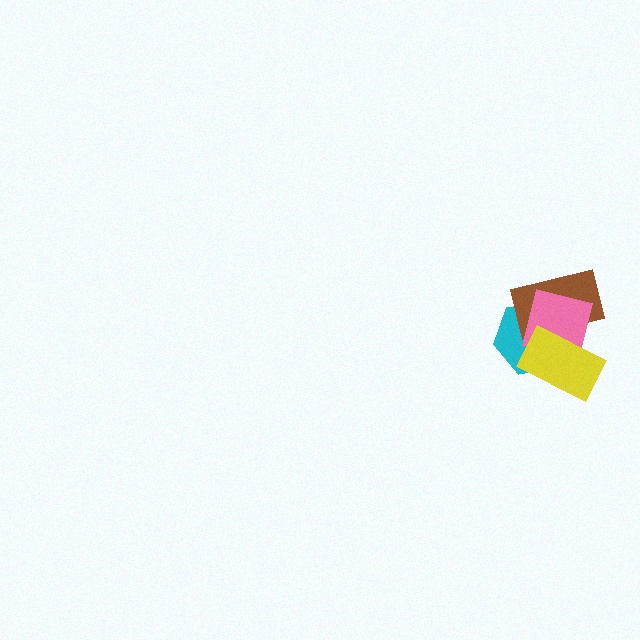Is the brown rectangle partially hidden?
Yes, it is partially covered by another shape.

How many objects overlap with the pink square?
3 objects overlap with the pink square.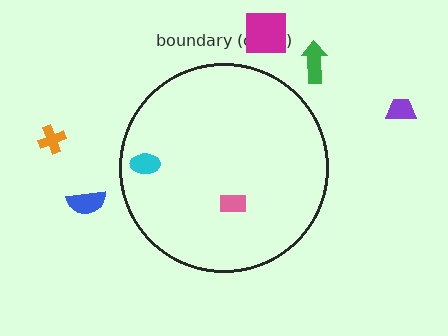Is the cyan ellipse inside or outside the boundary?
Inside.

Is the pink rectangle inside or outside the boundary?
Inside.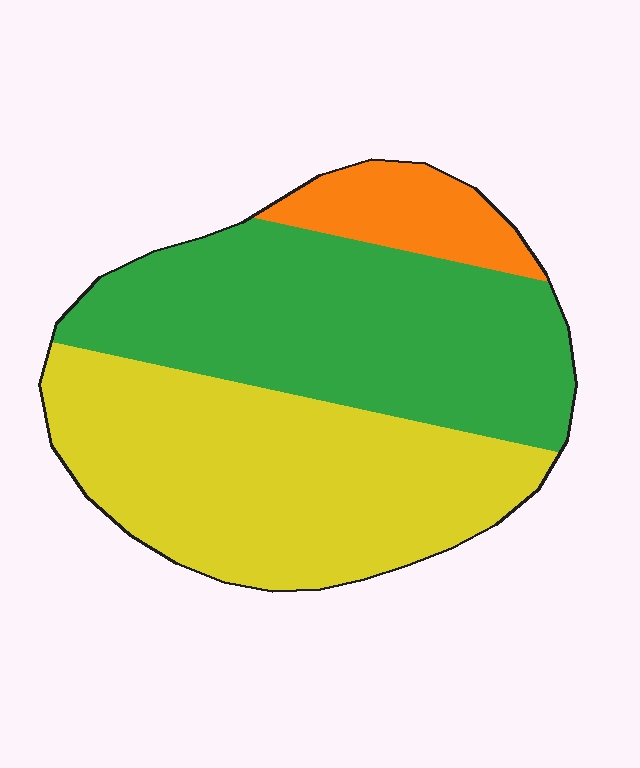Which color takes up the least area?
Orange, at roughly 10%.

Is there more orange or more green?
Green.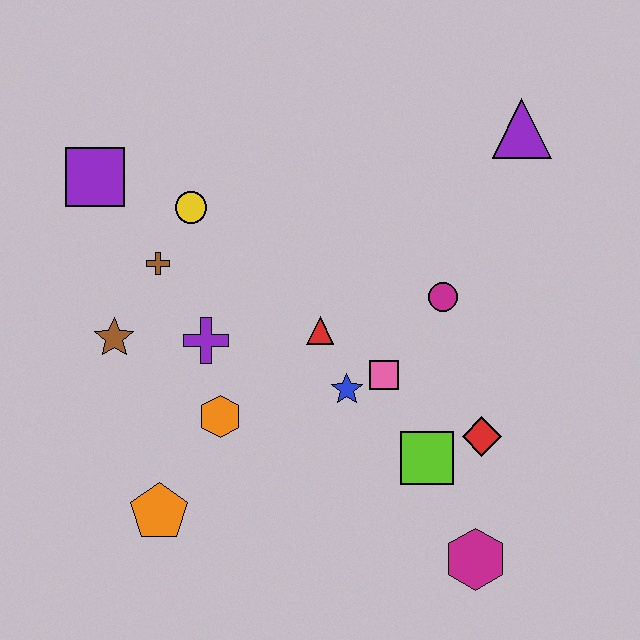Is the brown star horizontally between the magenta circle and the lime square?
No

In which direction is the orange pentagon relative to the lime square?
The orange pentagon is to the left of the lime square.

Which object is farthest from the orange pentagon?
The purple triangle is farthest from the orange pentagon.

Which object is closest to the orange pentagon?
The orange hexagon is closest to the orange pentagon.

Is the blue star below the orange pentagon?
No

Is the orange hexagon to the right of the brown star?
Yes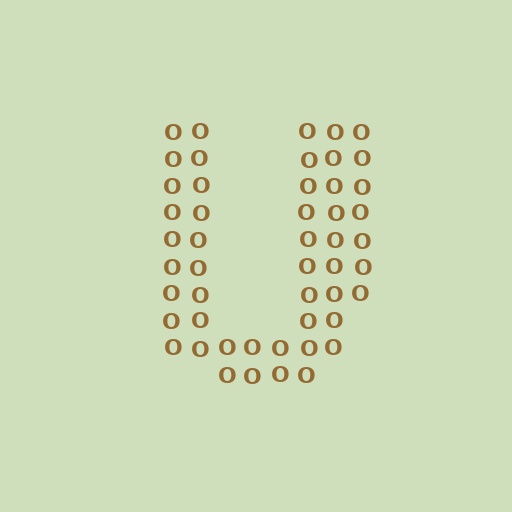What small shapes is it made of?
It is made of small letter O's.